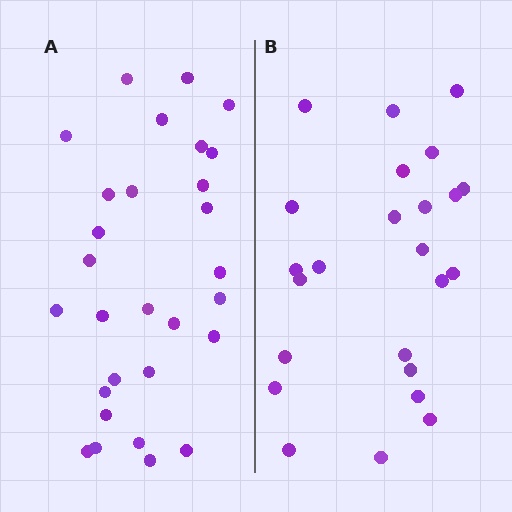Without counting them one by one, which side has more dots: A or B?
Region A (the left region) has more dots.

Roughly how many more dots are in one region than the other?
Region A has about 5 more dots than region B.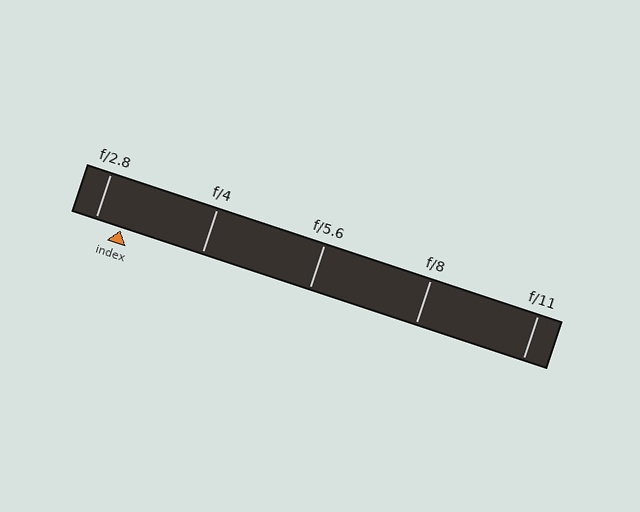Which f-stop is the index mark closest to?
The index mark is closest to f/2.8.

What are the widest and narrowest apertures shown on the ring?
The widest aperture shown is f/2.8 and the narrowest is f/11.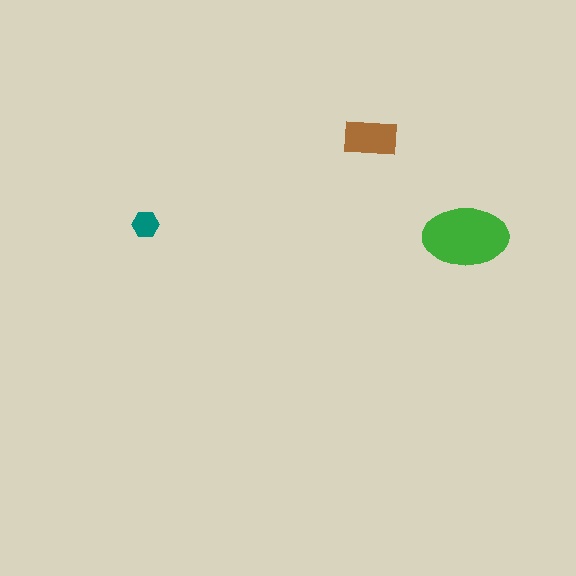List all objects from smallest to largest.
The teal hexagon, the brown rectangle, the green ellipse.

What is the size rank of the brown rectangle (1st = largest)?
2nd.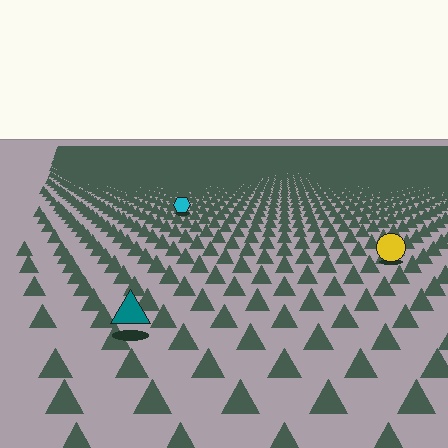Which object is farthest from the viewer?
The cyan hexagon is farthest from the viewer. It appears smaller and the ground texture around it is denser.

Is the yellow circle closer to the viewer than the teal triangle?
No. The teal triangle is closer — you can tell from the texture gradient: the ground texture is coarser near it.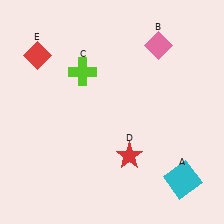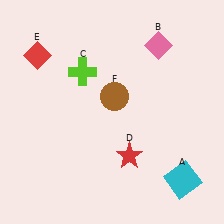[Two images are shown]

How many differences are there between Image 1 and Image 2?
There is 1 difference between the two images.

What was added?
A brown circle (F) was added in Image 2.